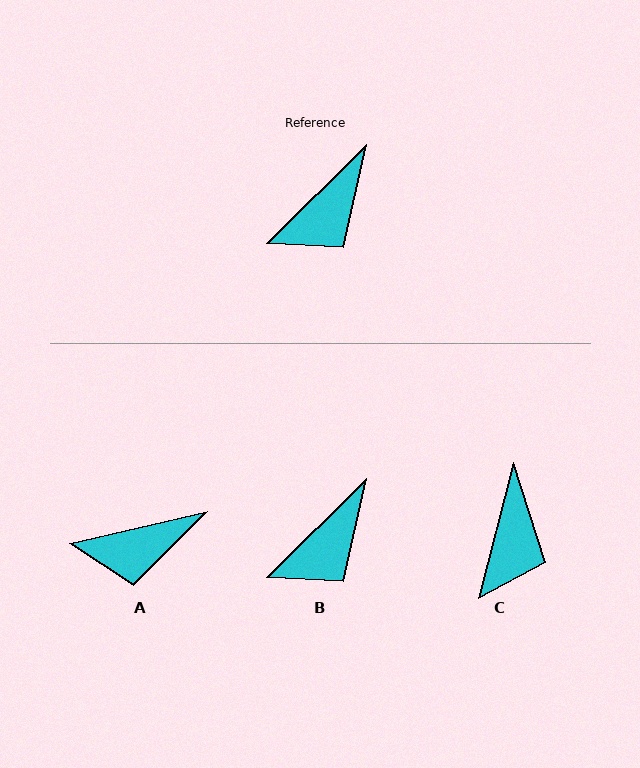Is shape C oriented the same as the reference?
No, it is off by about 31 degrees.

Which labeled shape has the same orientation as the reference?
B.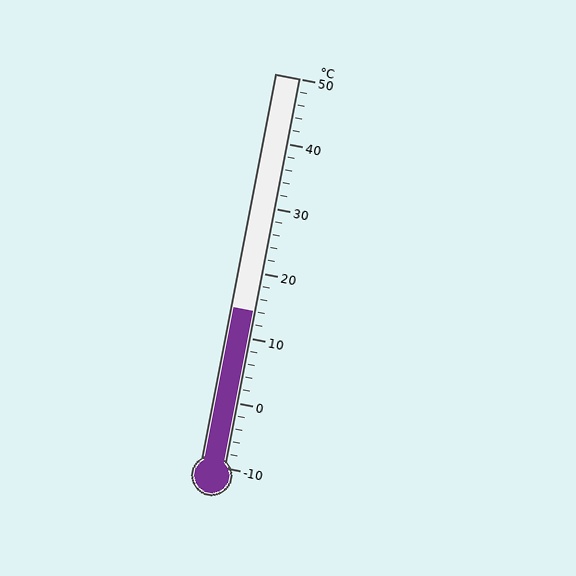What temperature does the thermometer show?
The thermometer shows approximately 14°C.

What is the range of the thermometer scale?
The thermometer scale ranges from -10°C to 50°C.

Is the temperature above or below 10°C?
The temperature is above 10°C.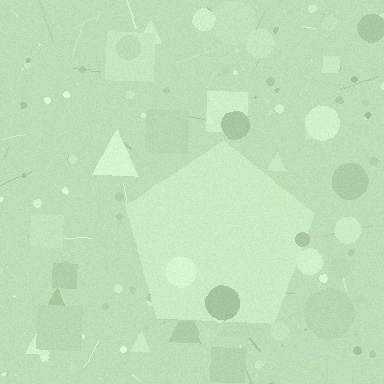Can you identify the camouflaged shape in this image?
The camouflaged shape is a pentagon.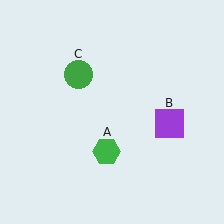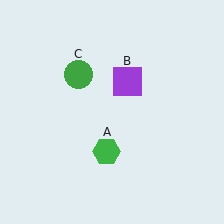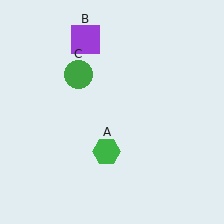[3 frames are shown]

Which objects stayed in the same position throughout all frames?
Green hexagon (object A) and green circle (object C) remained stationary.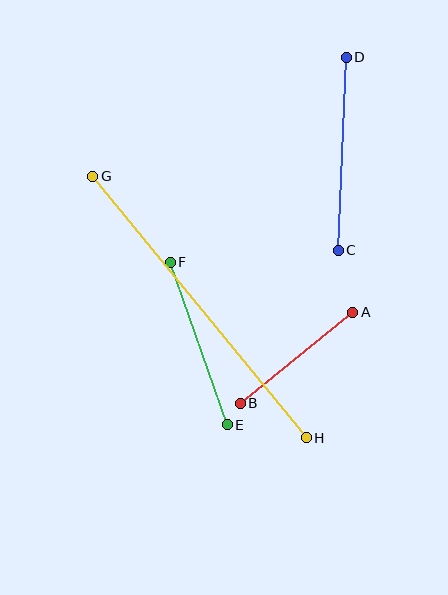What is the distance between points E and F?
The distance is approximately 172 pixels.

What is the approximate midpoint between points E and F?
The midpoint is at approximately (199, 343) pixels.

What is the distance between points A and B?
The distance is approximately 145 pixels.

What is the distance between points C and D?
The distance is approximately 193 pixels.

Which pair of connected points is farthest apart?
Points G and H are farthest apart.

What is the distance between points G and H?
The distance is approximately 337 pixels.